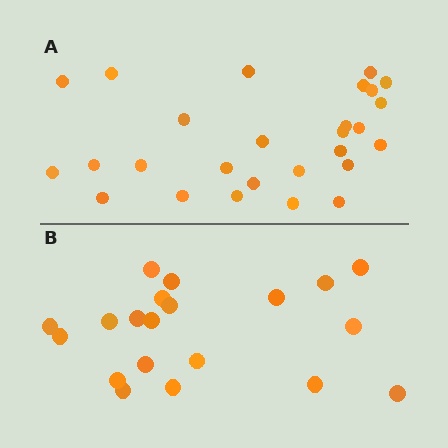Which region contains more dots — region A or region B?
Region A (the top region) has more dots.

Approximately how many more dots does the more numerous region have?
Region A has roughly 8 or so more dots than region B.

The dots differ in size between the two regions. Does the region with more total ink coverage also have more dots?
No. Region B has more total ink coverage because its dots are larger, but region A actually contains more individual dots. Total area can be misleading — the number of items is what matters here.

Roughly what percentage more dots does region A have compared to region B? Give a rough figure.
About 35% more.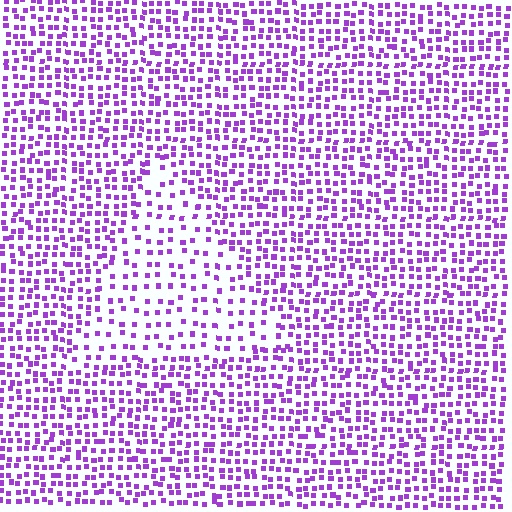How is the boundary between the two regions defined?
The boundary is defined by a change in element density (approximately 1.9x ratio). All elements are the same color, size, and shape.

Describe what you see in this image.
The image contains small purple elements arranged at two different densities. A triangle-shaped region is visible where the elements are less densely packed than the surrounding area.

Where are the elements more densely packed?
The elements are more densely packed outside the triangle boundary.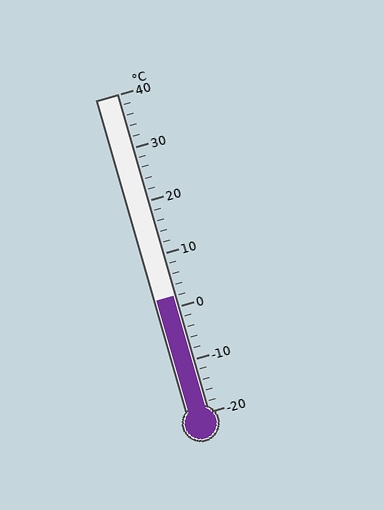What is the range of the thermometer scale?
The thermometer scale ranges from -20°C to 40°C.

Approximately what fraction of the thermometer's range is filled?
The thermometer is filled to approximately 35% of its range.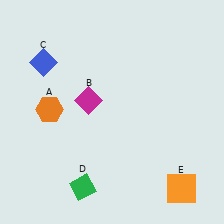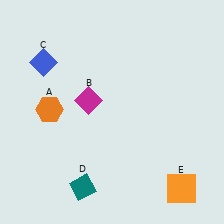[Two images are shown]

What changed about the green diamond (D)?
In Image 1, D is green. In Image 2, it changed to teal.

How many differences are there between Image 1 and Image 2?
There is 1 difference between the two images.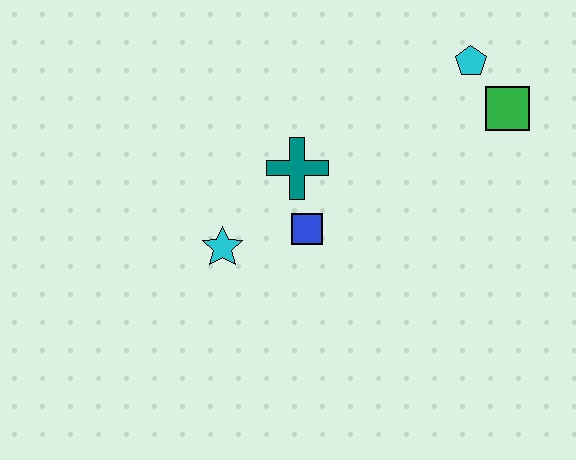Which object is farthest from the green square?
The cyan star is farthest from the green square.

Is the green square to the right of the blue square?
Yes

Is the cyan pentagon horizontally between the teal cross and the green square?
Yes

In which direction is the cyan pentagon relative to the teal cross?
The cyan pentagon is to the right of the teal cross.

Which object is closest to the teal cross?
The blue square is closest to the teal cross.